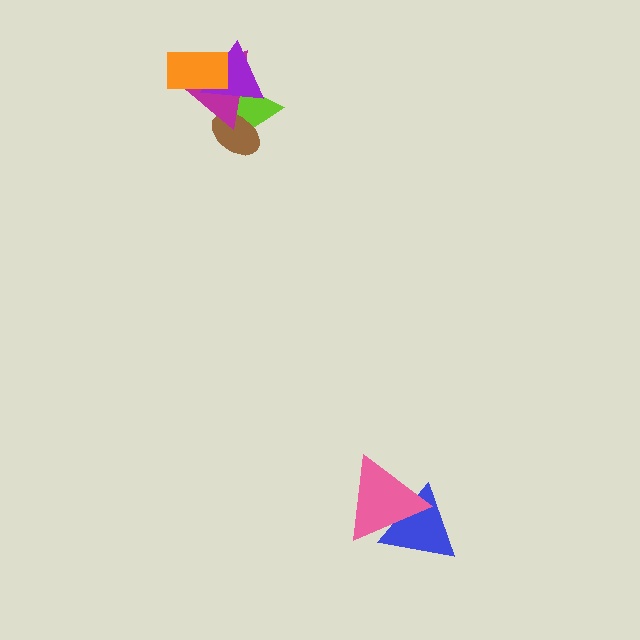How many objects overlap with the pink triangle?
1 object overlaps with the pink triangle.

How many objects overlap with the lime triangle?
3 objects overlap with the lime triangle.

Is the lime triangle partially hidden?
Yes, it is partially covered by another shape.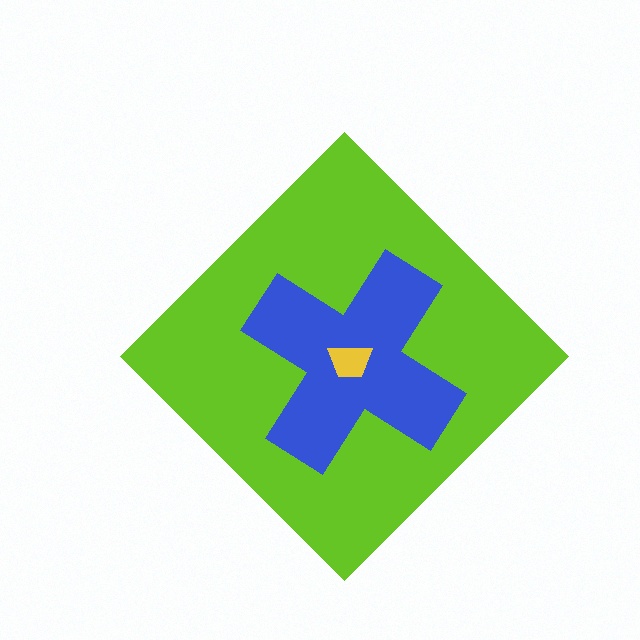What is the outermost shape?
The lime diamond.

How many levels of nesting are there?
3.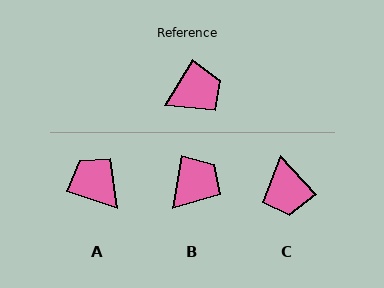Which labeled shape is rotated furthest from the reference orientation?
C, about 106 degrees away.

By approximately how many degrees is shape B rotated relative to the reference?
Approximately 22 degrees counter-clockwise.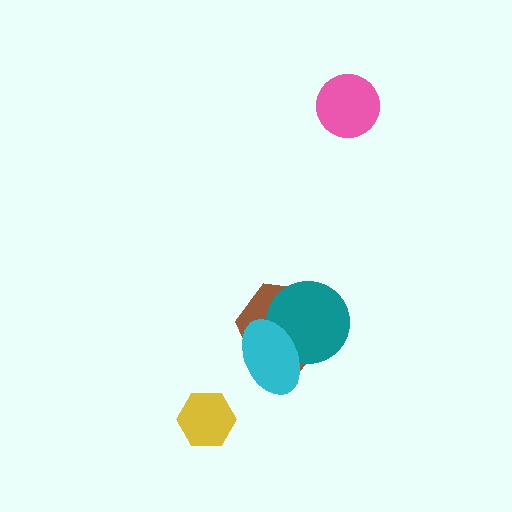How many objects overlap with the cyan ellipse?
2 objects overlap with the cyan ellipse.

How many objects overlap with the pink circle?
0 objects overlap with the pink circle.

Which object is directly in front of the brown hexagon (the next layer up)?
The teal circle is directly in front of the brown hexagon.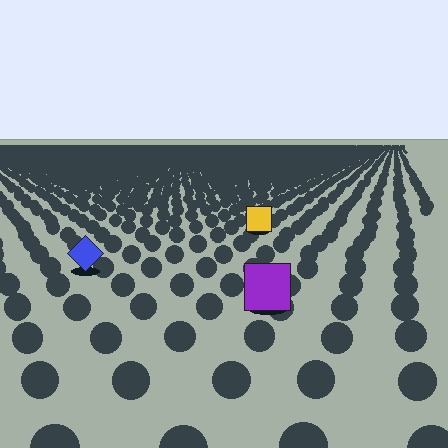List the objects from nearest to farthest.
From nearest to farthest: the purple square, the blue diamond, the yellow square.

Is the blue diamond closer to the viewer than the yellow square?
Yes. The blue diamond is closer — you can tell from the texture gradient: the ground texture is coarser near it.